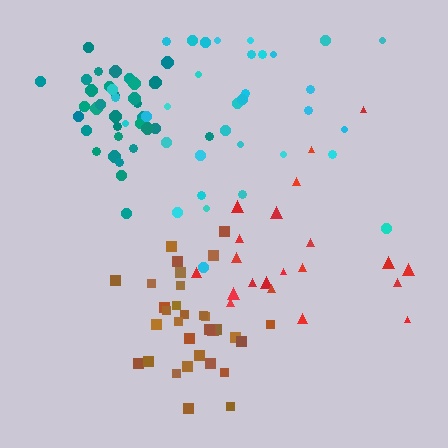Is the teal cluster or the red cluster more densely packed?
Teal.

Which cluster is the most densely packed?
Teal.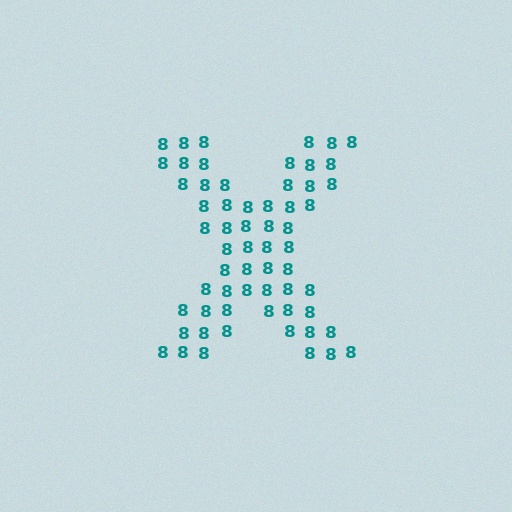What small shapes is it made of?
It is made of small digit 8's.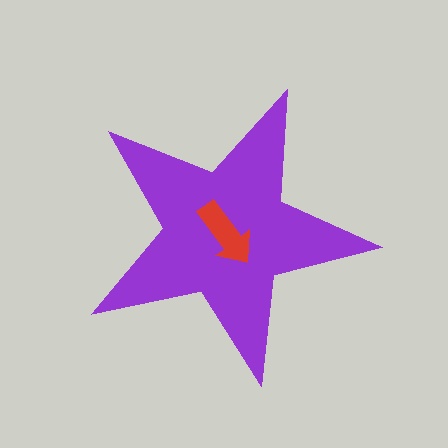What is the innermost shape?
The red arrow.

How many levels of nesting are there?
2.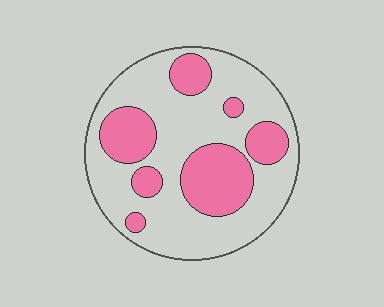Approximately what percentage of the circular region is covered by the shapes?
Approximately 30%.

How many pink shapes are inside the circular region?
7.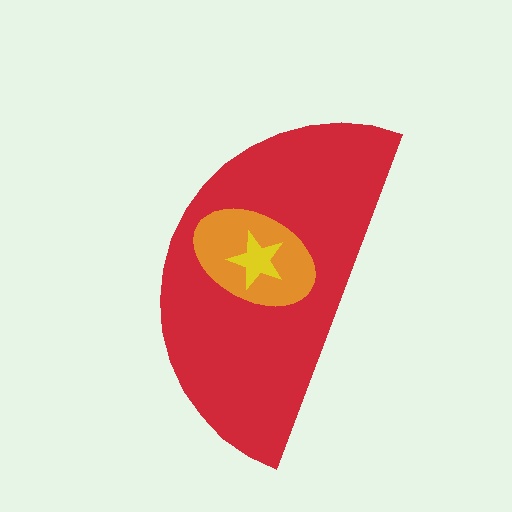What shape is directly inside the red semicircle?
The orange ellipse.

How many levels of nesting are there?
3.